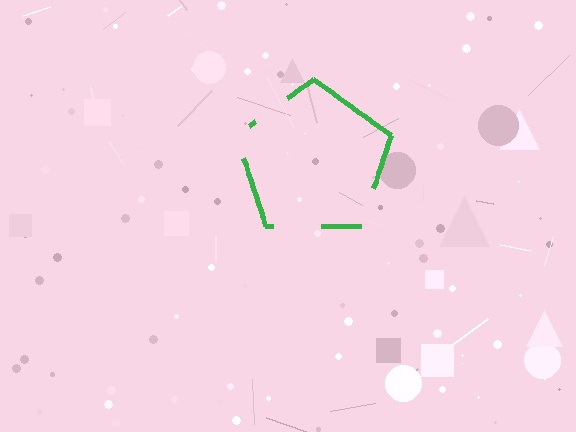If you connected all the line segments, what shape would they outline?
They would outline a pentagon.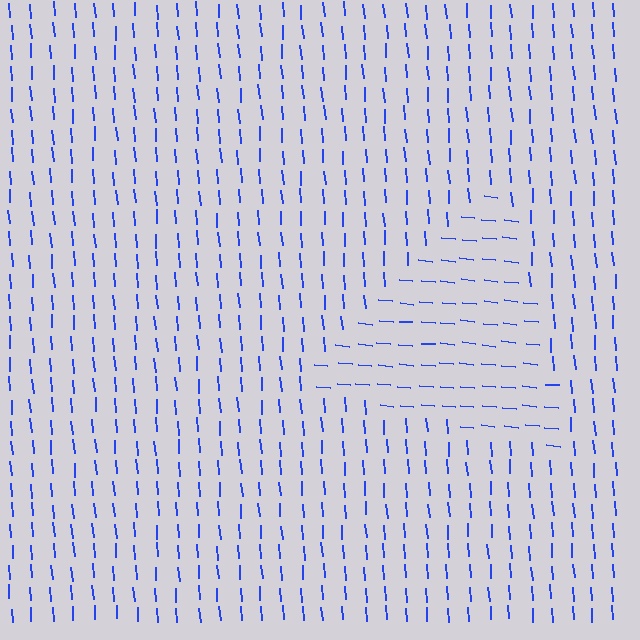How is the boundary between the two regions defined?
The boundary is defined purely by a change in line orientation (approximately 80 degrees difference). All lines are the same color and thickness.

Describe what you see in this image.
The image is filled with small blue line segments. A triangle region in the image has lines oriented differently from the surrounding lines, creating a visible texture boundary.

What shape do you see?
I see a triangle.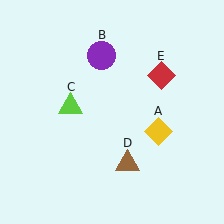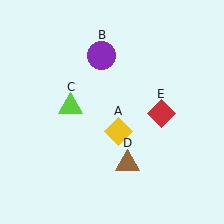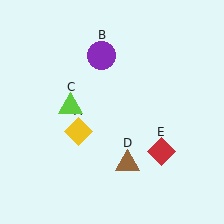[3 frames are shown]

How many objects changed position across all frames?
2 objects changed position: yellow diamond (object A), red diamond (object E).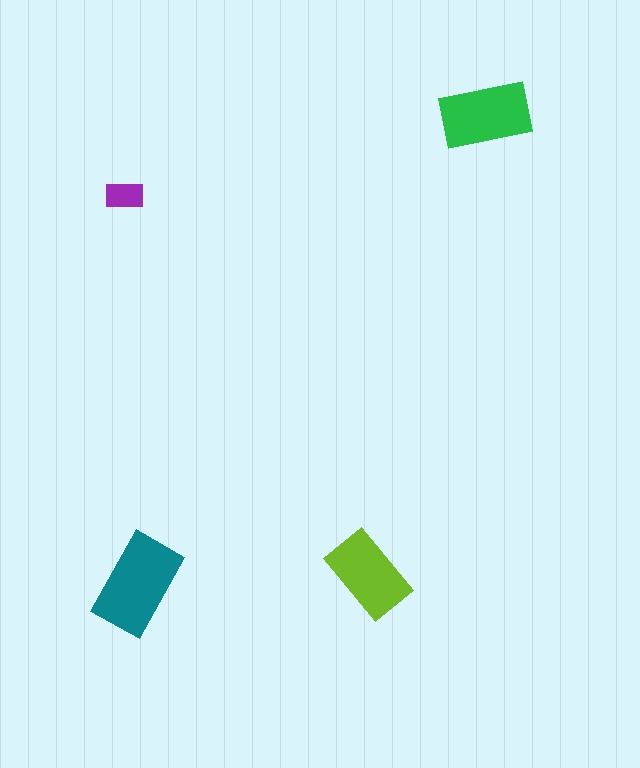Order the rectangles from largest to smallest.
the teal one, the green one, the lime one, the purple one.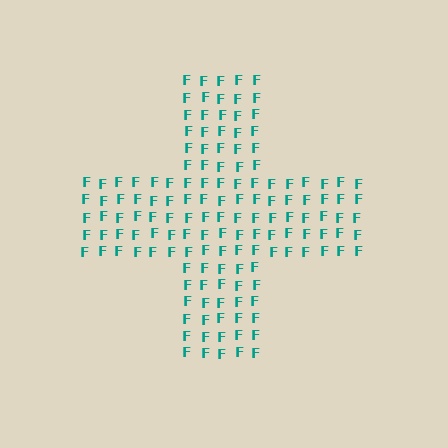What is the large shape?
The large shape is a cross.